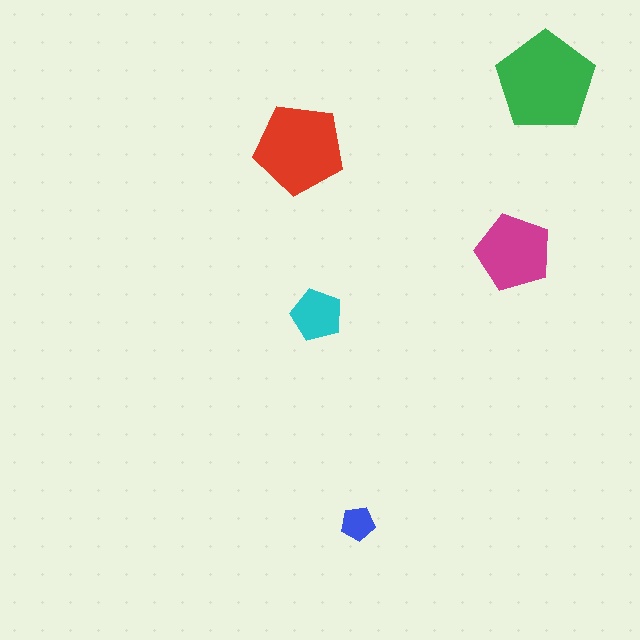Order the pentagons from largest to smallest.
the green one, the red one, the magenta one, the cyan one, the blue one.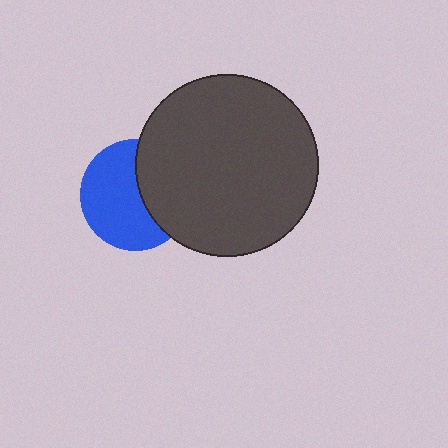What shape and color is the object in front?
The object in front is a dark gray circle.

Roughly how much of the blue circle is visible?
About half of it is visible (roughly 61%).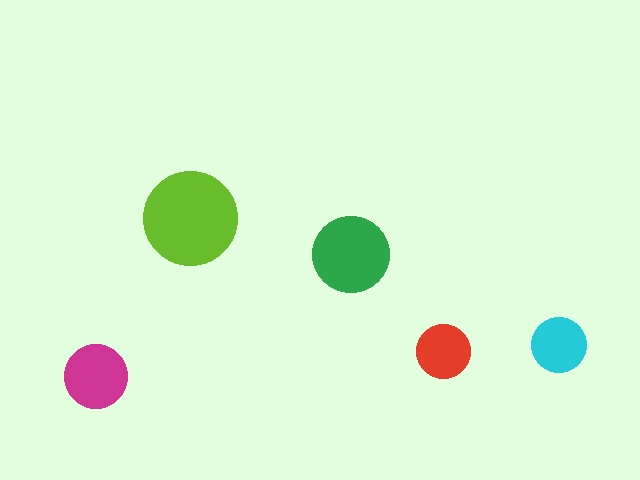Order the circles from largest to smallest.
the lime one, the green one, the magenta one, the cyan one, the red one.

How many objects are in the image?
There are 5 objects in the image.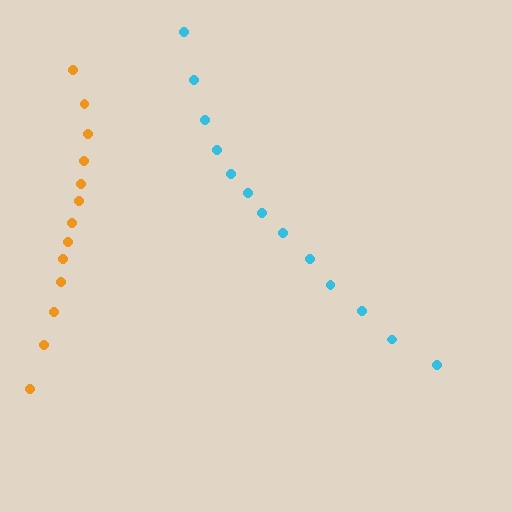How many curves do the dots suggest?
There are 2 distinct paths.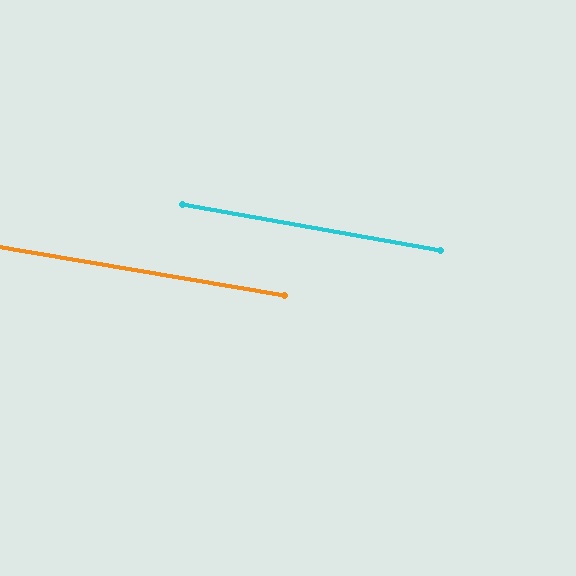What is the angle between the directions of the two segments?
Approximately 0 degrees.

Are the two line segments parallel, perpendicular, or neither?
Parallel — their directions differ by only 0.4°.